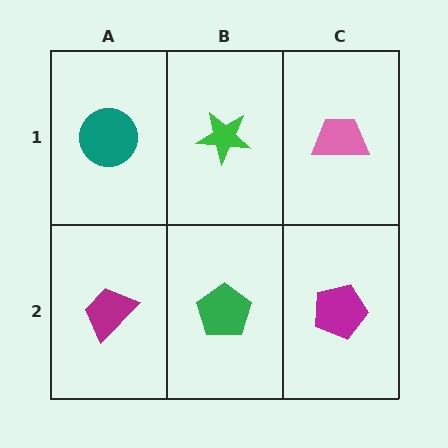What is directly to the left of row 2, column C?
A green pentagon.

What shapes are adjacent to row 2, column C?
A pink trapezoid (row 1, column C), a green pentagon (row 2, column B).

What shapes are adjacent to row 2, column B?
A green star (row 1, column B), a magenta trapezoid (row 2, column A), a magenta pentagon (row 2, column C).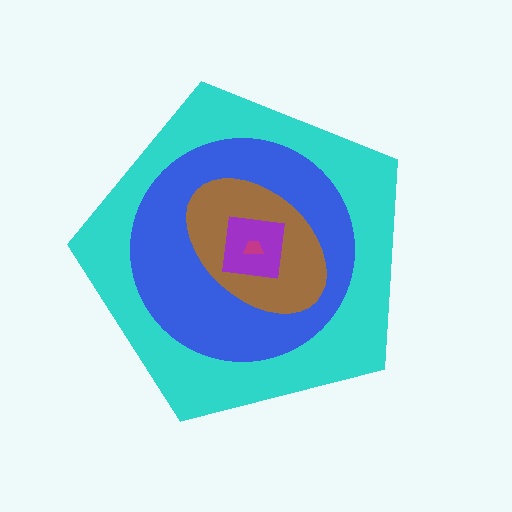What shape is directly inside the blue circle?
The brown ellipse.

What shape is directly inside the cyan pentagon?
The blue circle.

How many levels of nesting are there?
5.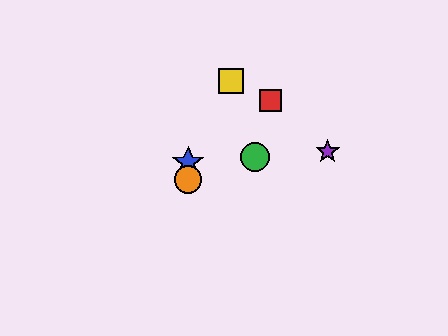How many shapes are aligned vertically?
2 shapes (the blue star, the orange circle) are aligned vertically.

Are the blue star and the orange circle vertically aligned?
Yes, both are at x≈188.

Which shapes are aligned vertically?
The blue star, the orange circle are aligned vertically.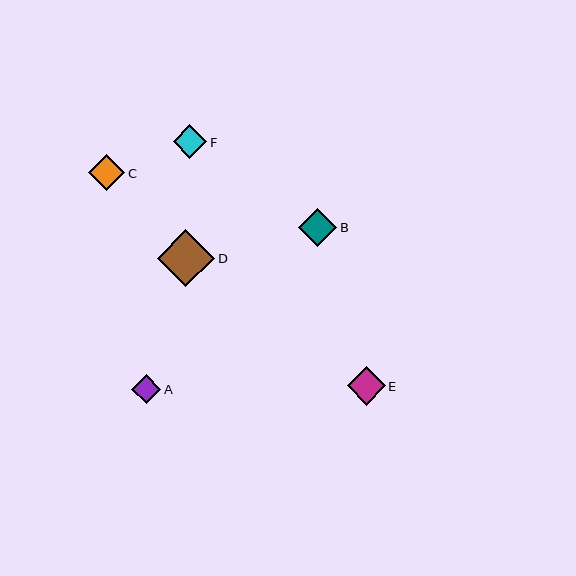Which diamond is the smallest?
Diamond A is the smallest with a size of approximately 29 pixels.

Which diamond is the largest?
Diamond D is the largest with a size of approximately 57 pixels.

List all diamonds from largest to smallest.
From largest to smallest: D, B, E, C, F, A.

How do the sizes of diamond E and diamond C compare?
Diamond E and diamond C are approximately the same size.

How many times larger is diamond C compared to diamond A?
Diamond C is approximately 1.3 times the size of diamond A.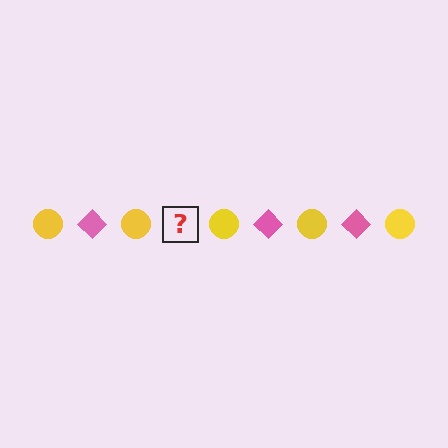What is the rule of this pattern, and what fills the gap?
The rule is that the pattern alternates between yellow circle and pink diamond. The gap should be filled with a pink diamond.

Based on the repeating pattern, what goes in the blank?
The blank should be a pink diamond.